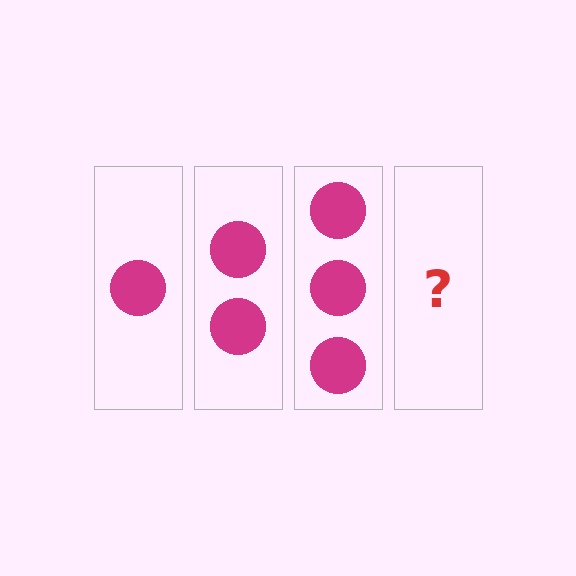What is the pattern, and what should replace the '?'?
The pattern is that each step adds one more circle. The '?' should be 4 circles.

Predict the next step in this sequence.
The next step is 4 circles.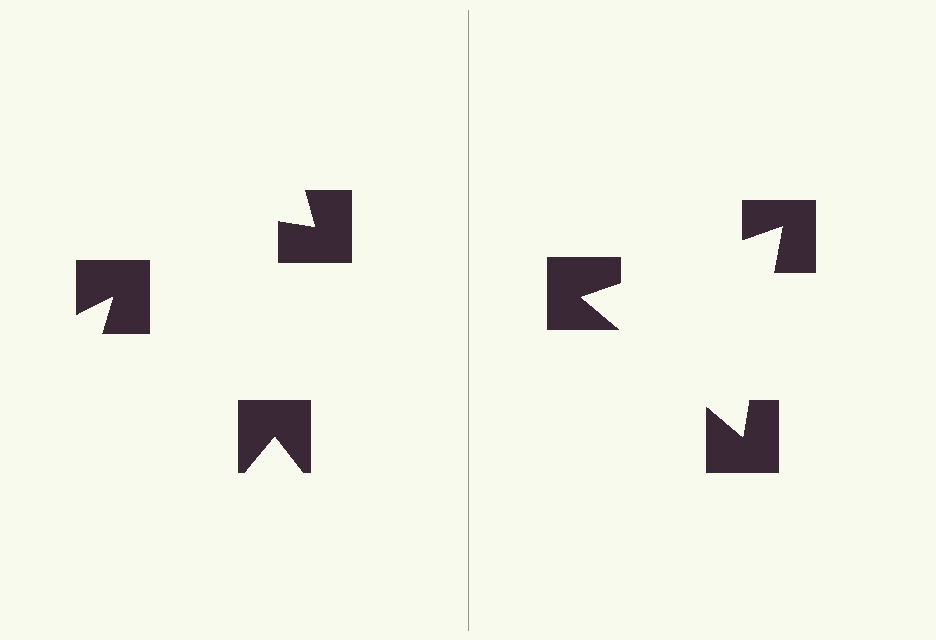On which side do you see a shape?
An illusory triangle appears on the right side. On the left side the wedge cuts are rotated, so no coherent shape forms.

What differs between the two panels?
The notched squares are positioned identically on both sides; only the wedge orientations differ. On the right they align to a triangle; on the left they are misaligned.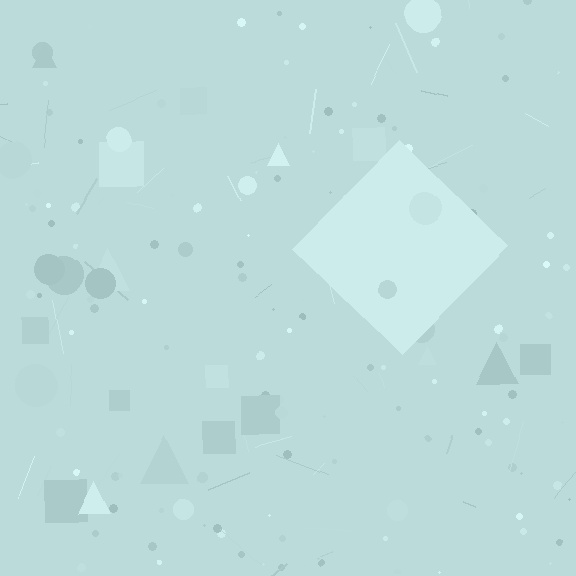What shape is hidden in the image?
A diamond is hidden in the image.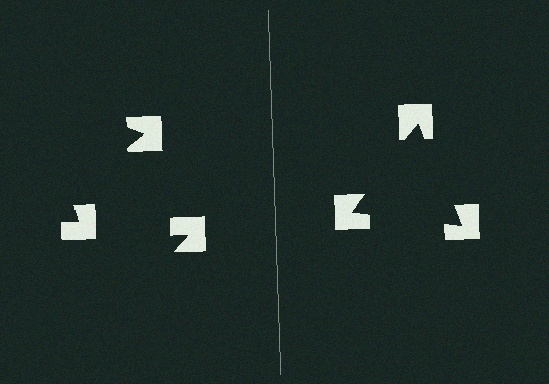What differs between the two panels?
The notched squares are positioned identically on both sides; only the wedge orientations differ. On the right they align to a triangle; on the left they are misaligned.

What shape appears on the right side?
An illusory triangle.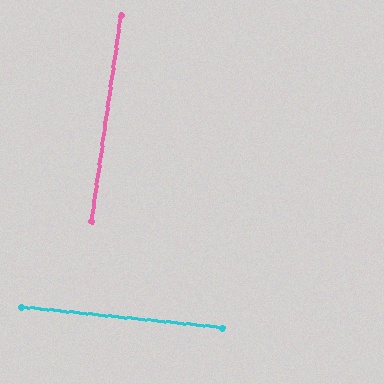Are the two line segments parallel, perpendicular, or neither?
Perpendicular — they meet at approximately 88°.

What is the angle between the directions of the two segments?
Approximately 88 degrees.